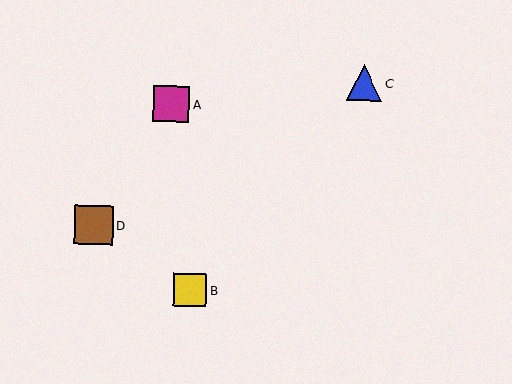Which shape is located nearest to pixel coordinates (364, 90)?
The blue triangle (labeled C) at (364, 83) is nearest to that location.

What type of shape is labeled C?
Shape C is a blue triangle.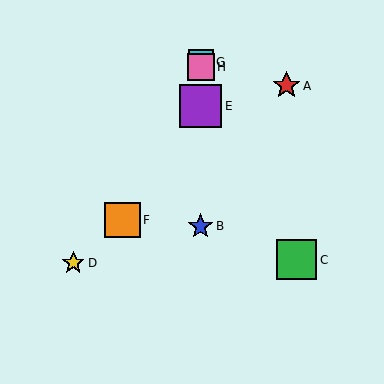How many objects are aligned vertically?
4 objects (B, E, G, H) are aligned vertically.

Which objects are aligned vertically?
Objects B, E, G, H are aligned vertically.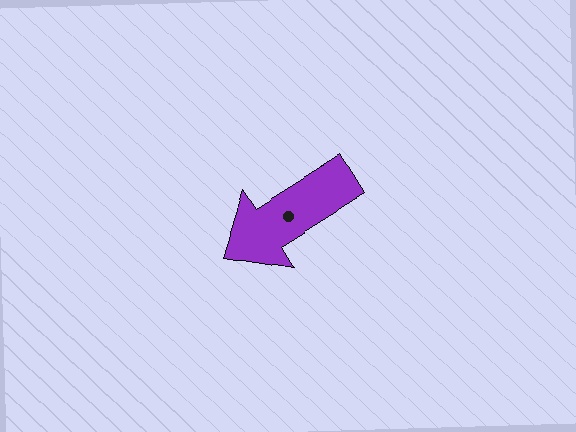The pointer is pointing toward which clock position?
Roughly 8 o'clock.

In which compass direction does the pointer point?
Southwest.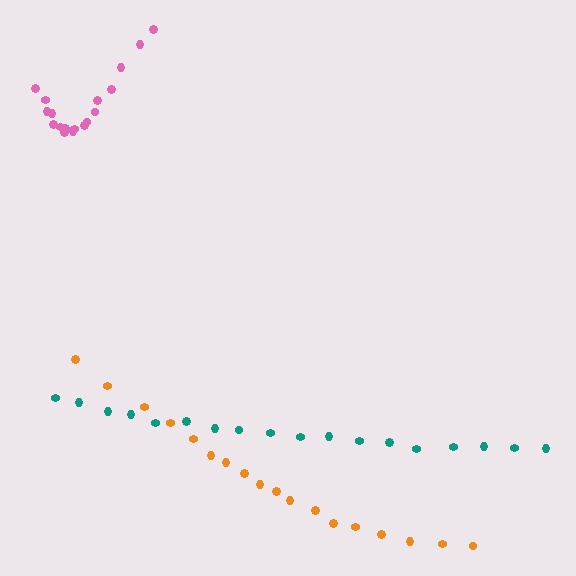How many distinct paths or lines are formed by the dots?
There are 3 distinct paths.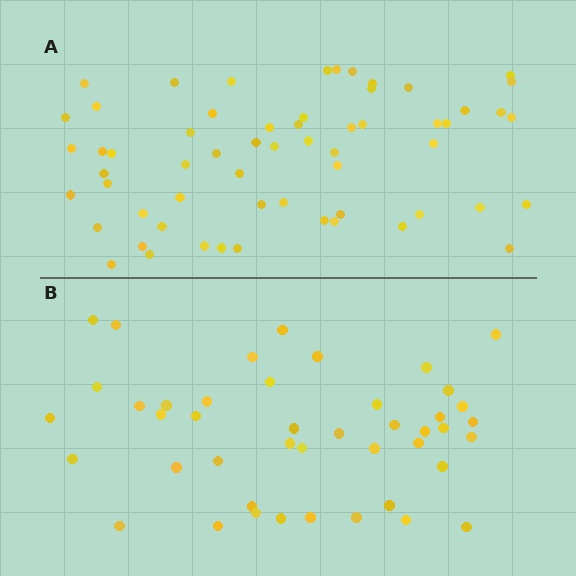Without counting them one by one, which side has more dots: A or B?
Region A (the top region) has more dots.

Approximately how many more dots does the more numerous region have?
Region A has approximately 15 more dots than region B.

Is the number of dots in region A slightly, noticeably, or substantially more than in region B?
Region A has noticeably more, but not dramatically so. The ratio is roughly 1.4 to 1.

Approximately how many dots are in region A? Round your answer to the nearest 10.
About 60 dots.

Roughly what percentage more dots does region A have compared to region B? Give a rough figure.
About 35% more.